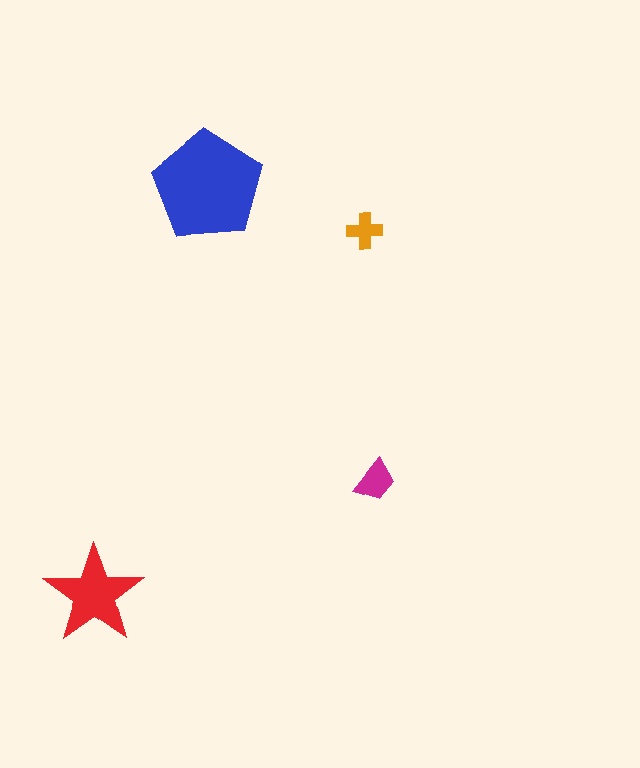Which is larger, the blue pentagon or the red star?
The blue pentagon.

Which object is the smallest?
The orange cross.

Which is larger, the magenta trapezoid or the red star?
The red star.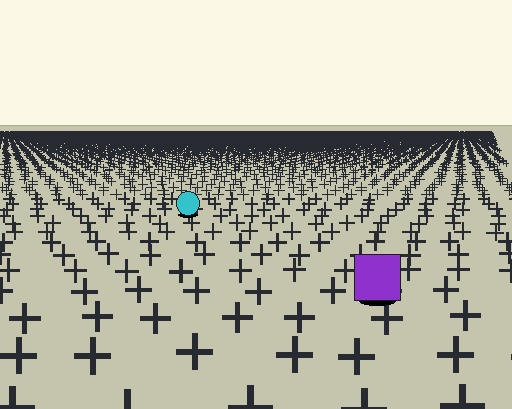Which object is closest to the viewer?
The purple square is closest. The texture marks near it are larger and more spread out.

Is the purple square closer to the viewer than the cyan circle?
Yes. The purple square is closer — you can tell from the texture gradient: the ground texture is coarser near it.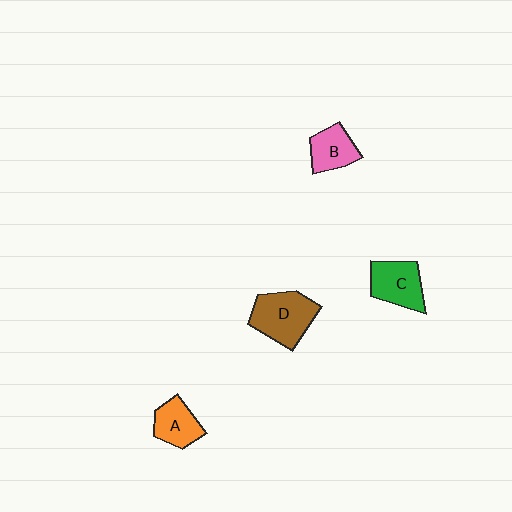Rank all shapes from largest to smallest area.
From largest to smallest: D (brown), C (green), A (orange), B (pink).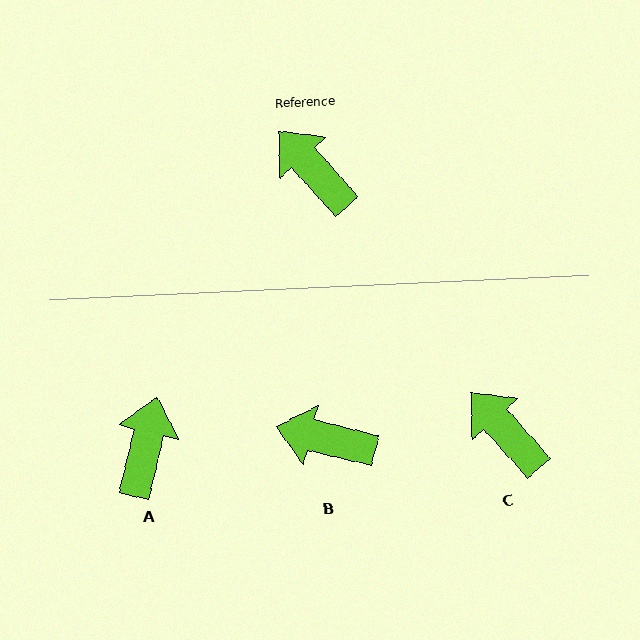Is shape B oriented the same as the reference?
No, it is off by about 34 degrees.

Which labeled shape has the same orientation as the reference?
C.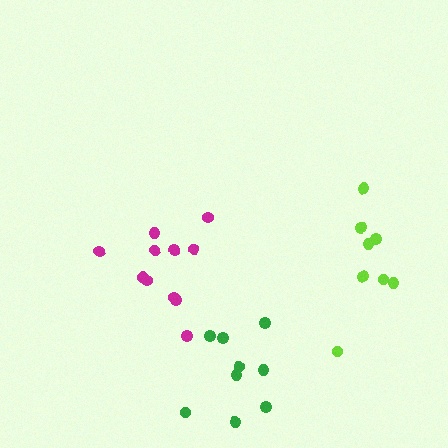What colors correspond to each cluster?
The clusters are colored: green, lime, magenta.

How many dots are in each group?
Group 1: 9 dots, Group 2: 8 dots, Group 3: 11 dots (28 total).